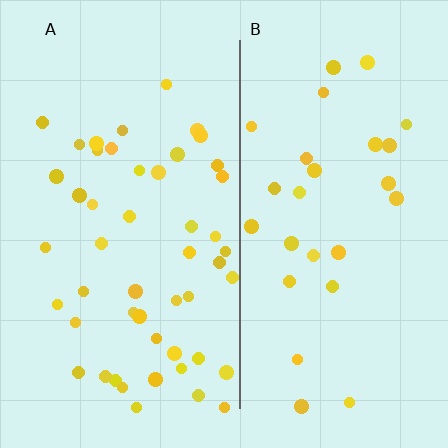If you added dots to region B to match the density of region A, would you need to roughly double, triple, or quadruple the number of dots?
Approximately double.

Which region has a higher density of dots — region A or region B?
A (the left).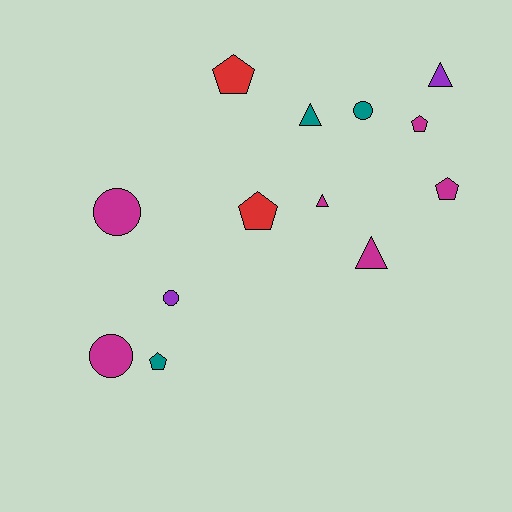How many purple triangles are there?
There is 1 purple triangle.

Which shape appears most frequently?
Pentagon, with 5 objects.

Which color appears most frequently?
Magenta, with 6 objects.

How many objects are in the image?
There are 13 objects.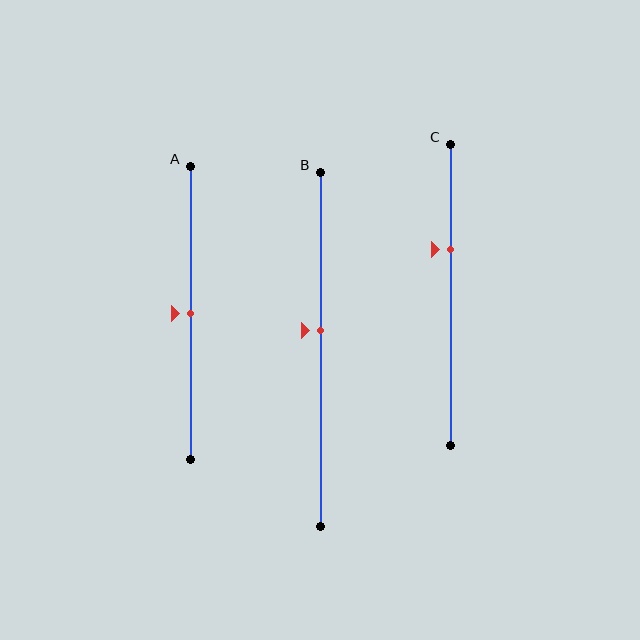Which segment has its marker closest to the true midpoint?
Segment A has its marker closest to the true midpoint.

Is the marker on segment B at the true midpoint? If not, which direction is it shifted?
No, the marker on segment B is shifted upward by about 5% of the segment length.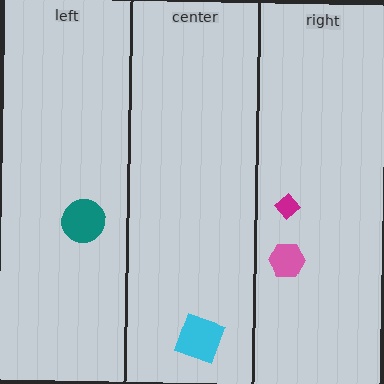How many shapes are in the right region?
2.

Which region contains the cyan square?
The center region.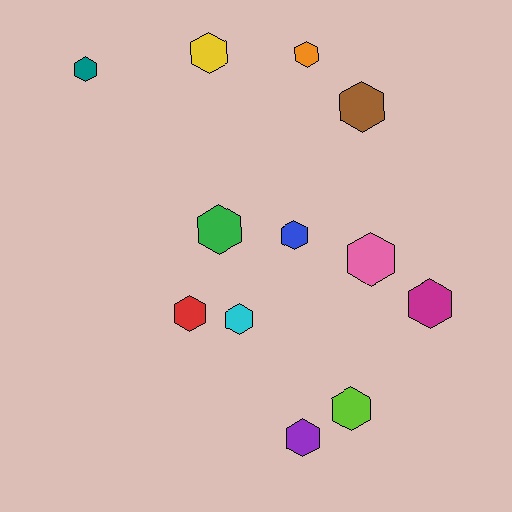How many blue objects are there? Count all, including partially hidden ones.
There is 1 blue object.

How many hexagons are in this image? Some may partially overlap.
There are 12 hexagons.